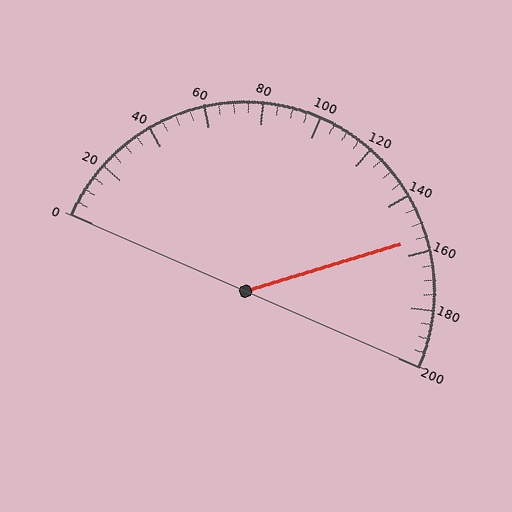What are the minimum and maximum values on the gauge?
The gauge ranges from 0 to 200.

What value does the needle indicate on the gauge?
The needle indicates approximately 155.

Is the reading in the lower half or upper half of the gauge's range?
The reading is in the upper half of the range (0 to 200).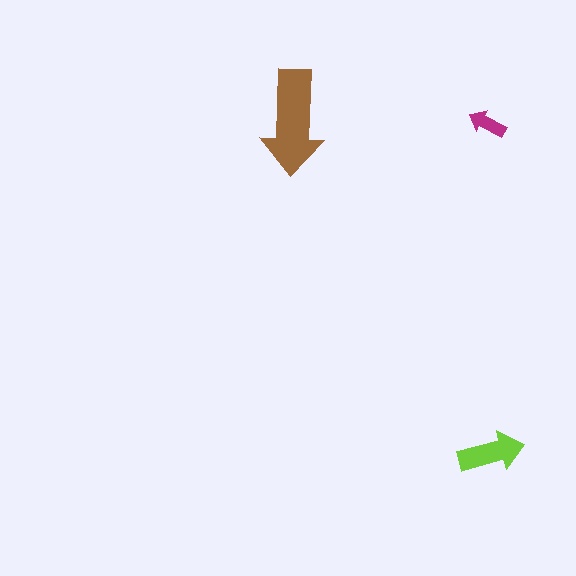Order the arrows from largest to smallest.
the brown one, the lime one, the magenta one.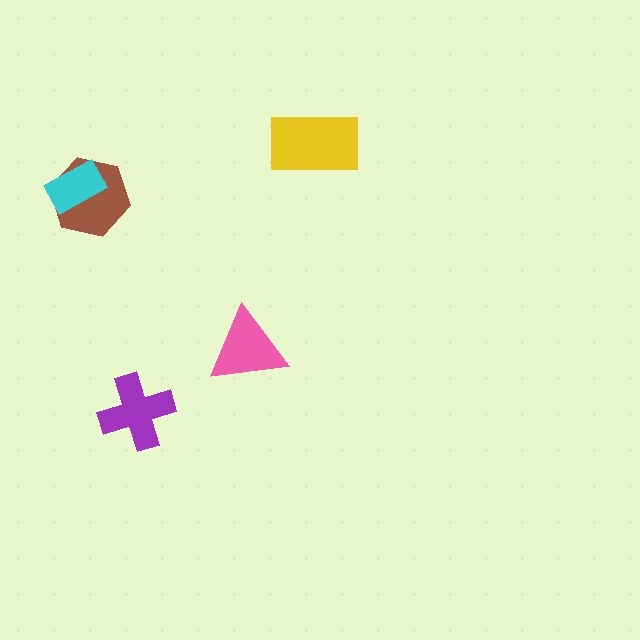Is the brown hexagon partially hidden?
Yes, it is partially covered by another shape.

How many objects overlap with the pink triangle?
0 objects overlap with the pink triangle.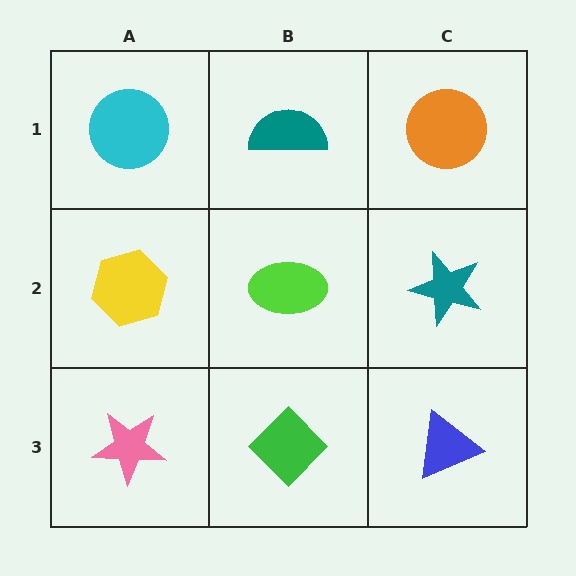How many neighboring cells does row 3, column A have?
2.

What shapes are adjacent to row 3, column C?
A teal star (row 2, column C), a green diamond (row 3, column B).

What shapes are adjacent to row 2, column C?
An orange circle (row 1, column C), a blue triangle (row 3, column C), a lime ellipse (row 2, column B).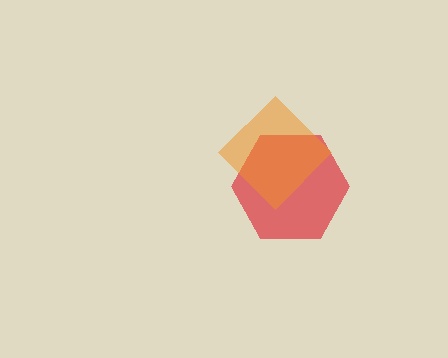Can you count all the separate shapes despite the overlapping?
Yes, there are 2 separate shapes.